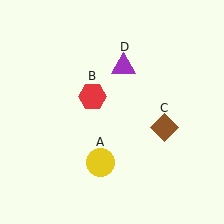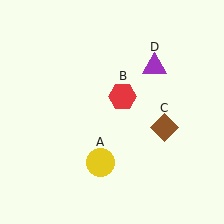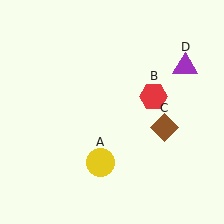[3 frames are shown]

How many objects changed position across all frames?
2 objects changed position: red hexagon (object B), purple triangle (object D).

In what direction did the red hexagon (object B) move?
The red hexagon (object B) moved right.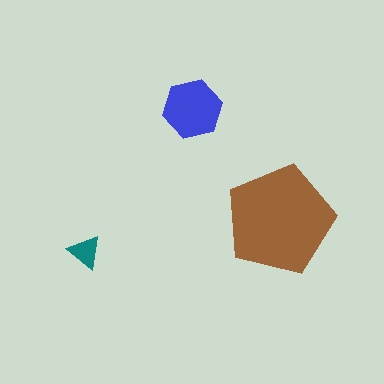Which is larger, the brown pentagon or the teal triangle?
The brown pentagon.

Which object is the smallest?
The teal triangle.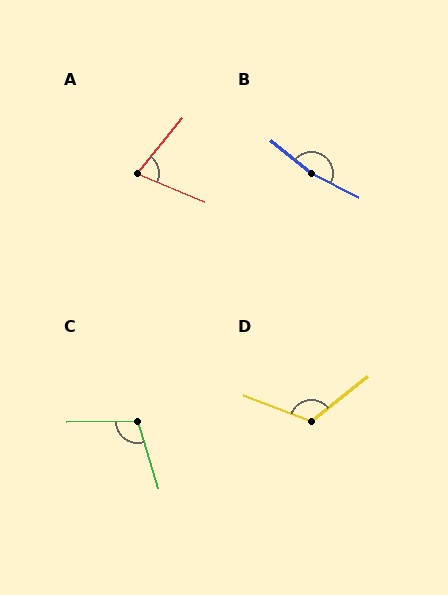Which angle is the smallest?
A, at approximately 73 degrees.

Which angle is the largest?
B, at approximately 167 degrees.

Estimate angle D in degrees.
Approximately 121 degrees.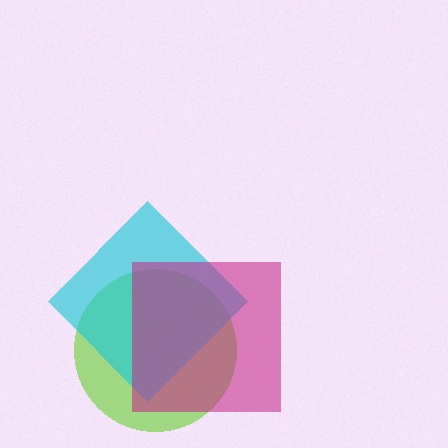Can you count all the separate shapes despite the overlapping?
Yes, there are 3 separate shapes.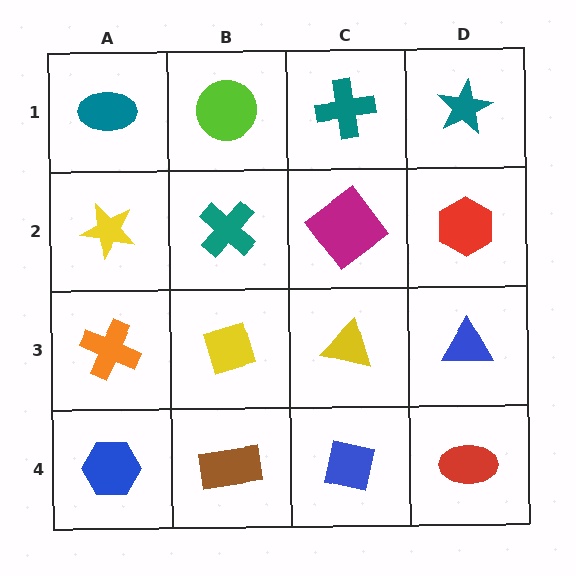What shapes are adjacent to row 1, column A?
A yellow star (row 2, column A), a lime circle (row 1, column B).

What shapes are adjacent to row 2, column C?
A teal cross (row 1, column C), a yellow triangle (row 3, column C), a teal cross (row 2, column B), a red hexagon (row 2, column D).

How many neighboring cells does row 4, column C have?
3.